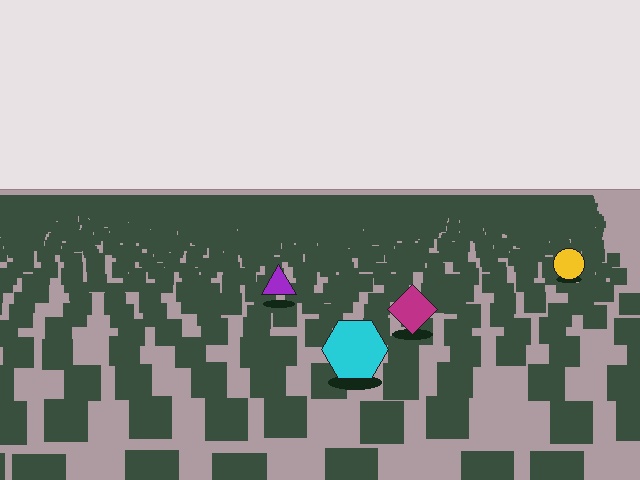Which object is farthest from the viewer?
The yellow circle is farthest from the viewer. It appears smaller and the ground texture around it is denser.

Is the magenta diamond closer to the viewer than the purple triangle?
Yes. The magenta diamond is closer — you can tell from the texture gradient: the ground texture is coarser near it.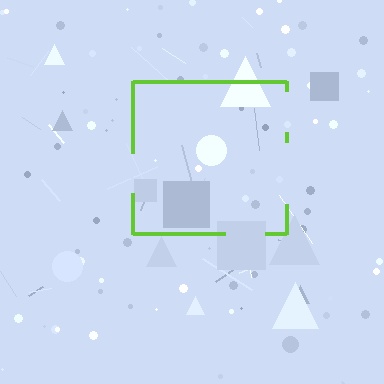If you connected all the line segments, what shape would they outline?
They would outline a square.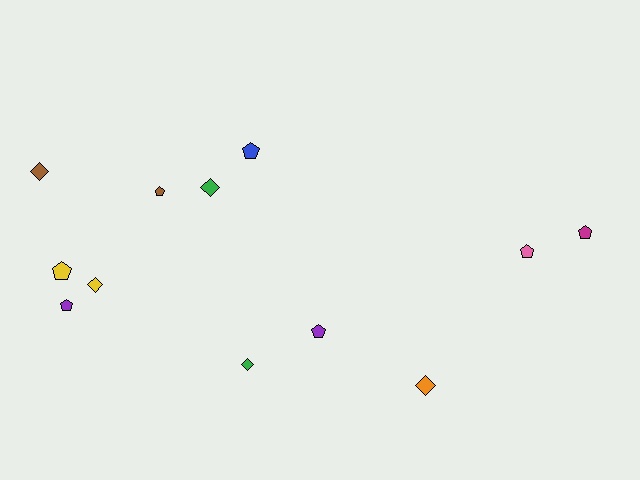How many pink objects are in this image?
There is 1 pink object.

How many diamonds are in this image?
There are 5 diamonds.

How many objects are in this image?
There are 12 objects.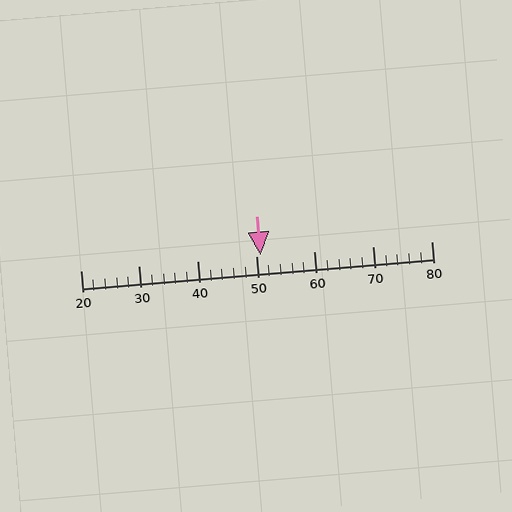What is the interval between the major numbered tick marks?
The major tick marks are spaced 10 units apart.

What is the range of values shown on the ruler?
The ruler shows values from 20 to 80.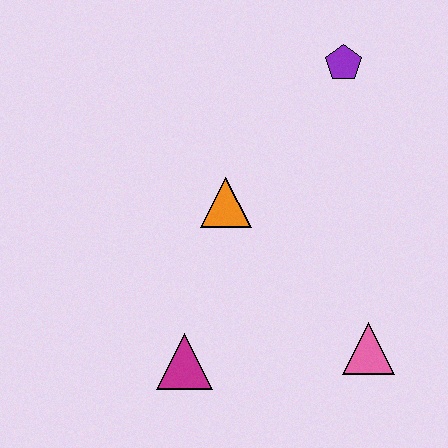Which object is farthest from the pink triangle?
The purple pentagon is farthest from the pink triangle.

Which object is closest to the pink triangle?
The magenta triangle is closest to the pink triangle.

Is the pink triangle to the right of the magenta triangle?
Yes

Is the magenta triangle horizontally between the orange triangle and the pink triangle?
No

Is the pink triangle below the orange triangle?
Yes